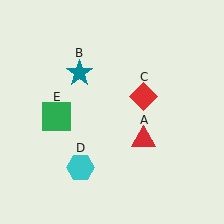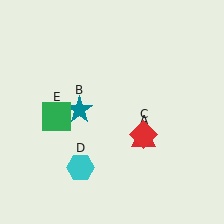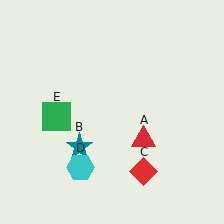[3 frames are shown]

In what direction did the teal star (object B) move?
The teal star (object B) moved down.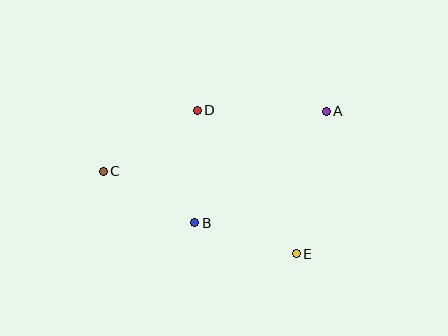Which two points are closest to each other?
Points B and C are closest to each other.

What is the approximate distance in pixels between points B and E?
The distance between B and E is approximately 106 pixels.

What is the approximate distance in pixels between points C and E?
The distance between C and E is approximately 210 pixels.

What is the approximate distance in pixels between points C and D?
The distance between C and D is approximately 112 pixels.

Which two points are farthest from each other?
Points A and C are farthest from each other.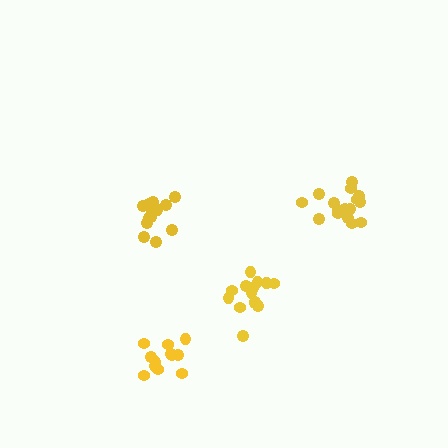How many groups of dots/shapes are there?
There are 4 groups.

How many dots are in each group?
Group 1: 14 dots, Group 2: 13 dots, Group 3: 12 dots, Group 4: 18 dots (57 total).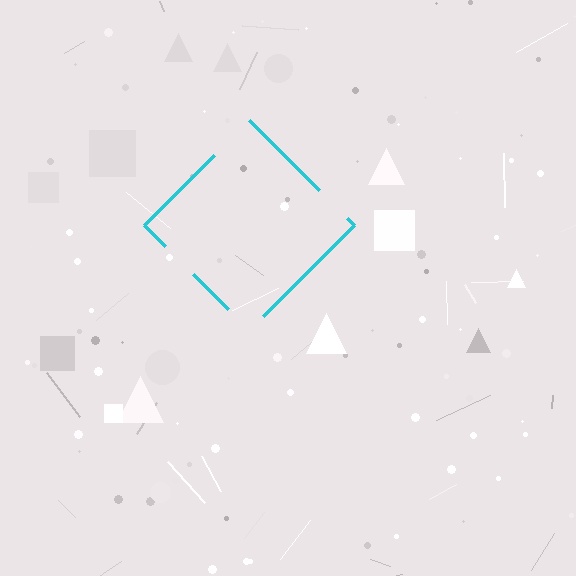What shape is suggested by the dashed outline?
The dashed outline suggests a diamond.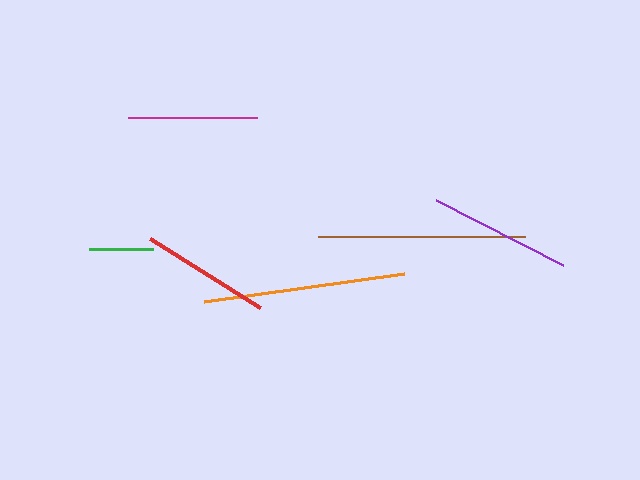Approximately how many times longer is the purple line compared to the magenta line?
The purple line is approximately 1.1 times the length of the magenta line.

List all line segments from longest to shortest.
From longest to shortest: brown, orange, purple, red, magenta, green.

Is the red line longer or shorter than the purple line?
The purple line is longer than the red line.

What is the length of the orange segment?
The orange segment is approximately 202 pixels long.